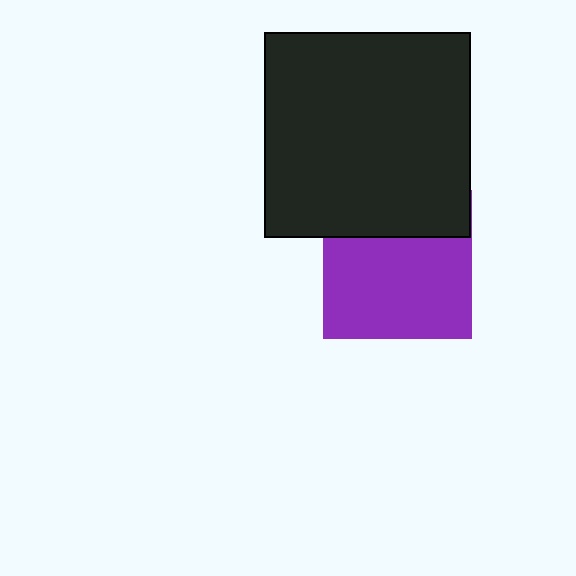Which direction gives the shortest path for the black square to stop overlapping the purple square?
Moving up gives the shortest separation.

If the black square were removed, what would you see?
You would see the complete purple square.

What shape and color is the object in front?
The object in front is a black square.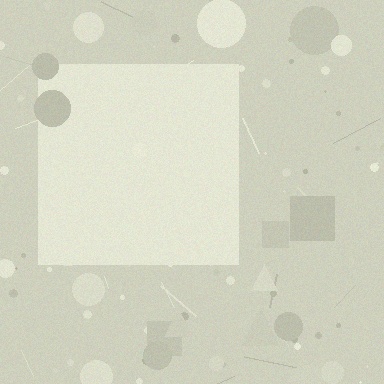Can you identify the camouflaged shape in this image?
The camouflaged shape is a square.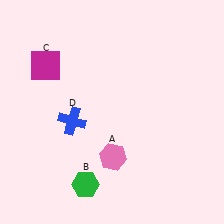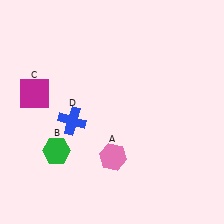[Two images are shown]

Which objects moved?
The objects that moved are: the green hexagon (B), the magenta square (C).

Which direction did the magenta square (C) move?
The magenta square (C) moved down.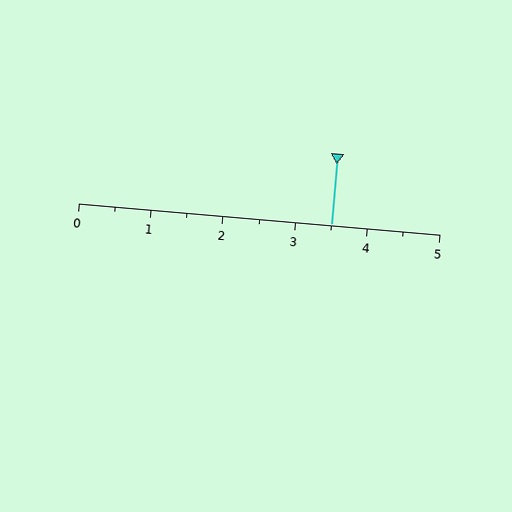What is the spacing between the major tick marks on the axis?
The major ticks are spaced 1 apart.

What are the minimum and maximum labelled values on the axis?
The axis runs from 0 to 5.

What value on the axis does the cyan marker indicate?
The marker indicates approximately 3.5.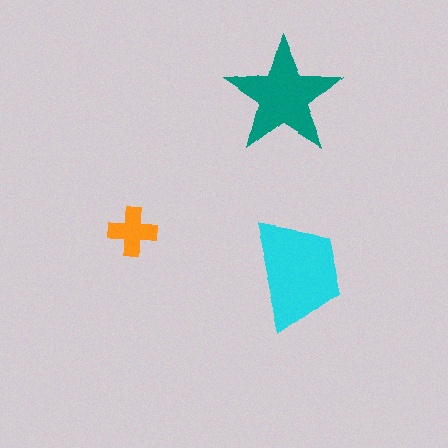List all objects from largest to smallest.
The cyan trapezoid, the teal star, the orange cross.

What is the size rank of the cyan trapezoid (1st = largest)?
1st.